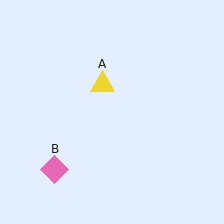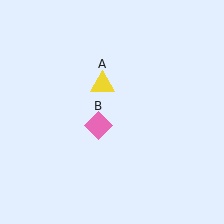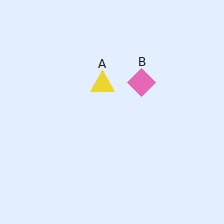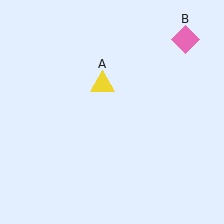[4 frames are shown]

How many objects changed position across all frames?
1 object changed position: pink diamond (object B).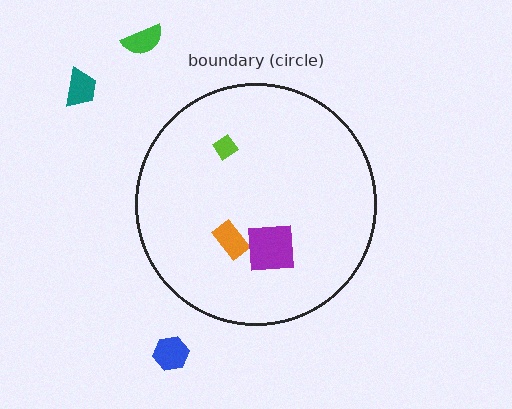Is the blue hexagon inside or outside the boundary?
Outside.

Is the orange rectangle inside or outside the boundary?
Inside.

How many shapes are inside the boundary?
3 inside, 3 outside.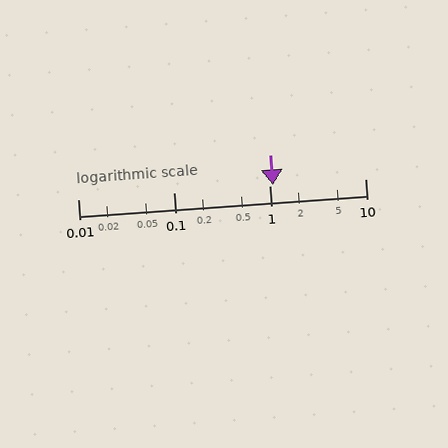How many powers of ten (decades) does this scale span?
The scale spans 3 decades, from 0.01 to 10.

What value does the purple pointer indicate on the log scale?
The pointer indicates approximately 1.1.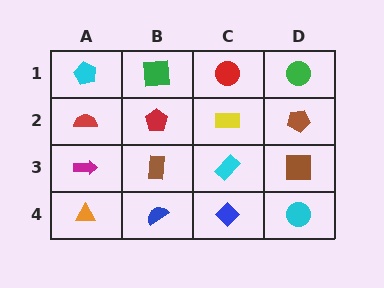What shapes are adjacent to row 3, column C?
A yellow rectangle (row 2, column C), a blue diamond (row 4, column C), a brown rectangle (row 3, column B), a brown square (row 3, column D).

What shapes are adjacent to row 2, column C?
A red circle (row 1, column C), a cyan rectangle (row 3, column C), a red pentagon (row 2, column B), a brown pentagon (row 2, column D).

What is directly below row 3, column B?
A blue semicircle.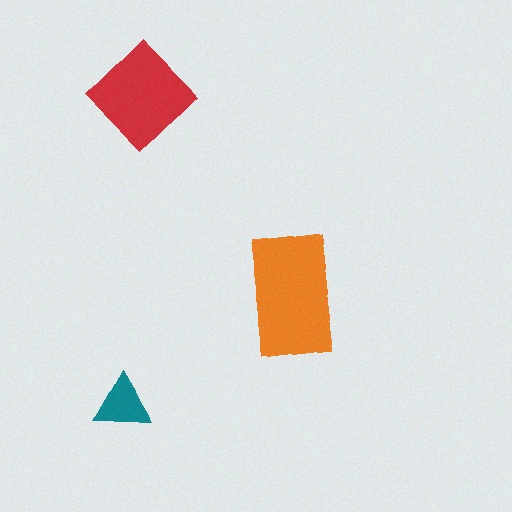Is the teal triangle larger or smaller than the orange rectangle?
Smaller.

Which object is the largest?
The orange rectangle.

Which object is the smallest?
The teal triangle.